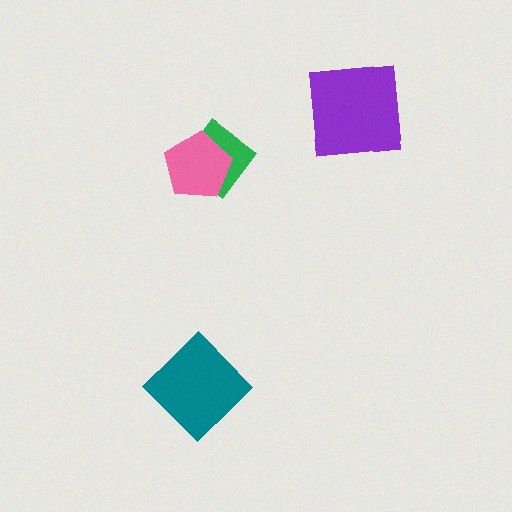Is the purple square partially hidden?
No, no other shape covers it.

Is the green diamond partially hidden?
Yes, it is partially covered by another shape.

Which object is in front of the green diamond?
The pink pentagon is in front of the green diamond.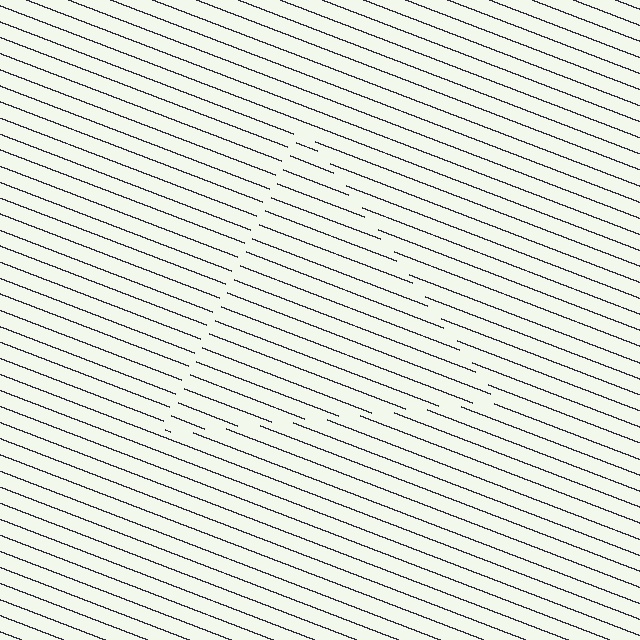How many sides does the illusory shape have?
3 sides — the line-ends trace a triangle.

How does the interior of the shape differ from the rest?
The interior of the shape contains the same grating, shifted by half a period — the contour is defined by the phase discontinuity where line-ends from the inner and outer gratings abut.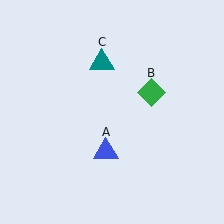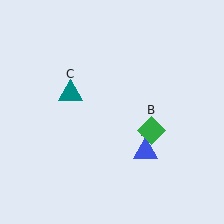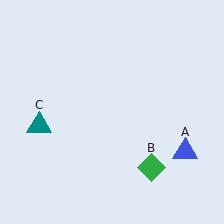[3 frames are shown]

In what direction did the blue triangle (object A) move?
The blue triangle (object A) moved right.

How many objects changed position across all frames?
3 objects changed position: blue triangle (object A), green diamond (object B), teal triangle (object C).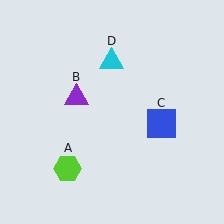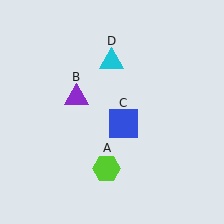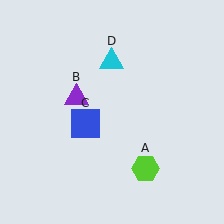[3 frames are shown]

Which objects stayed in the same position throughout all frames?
Purple triangle (object B) and cyan triangle (object D) remained stationary.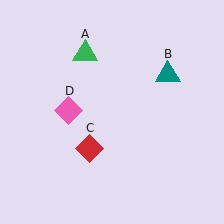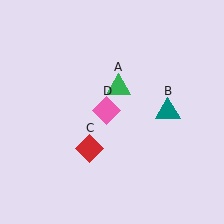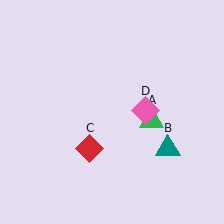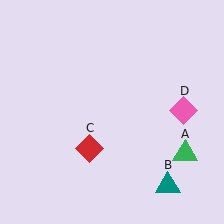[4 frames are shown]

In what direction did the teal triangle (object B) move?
The teal triangle (object B) moved down.